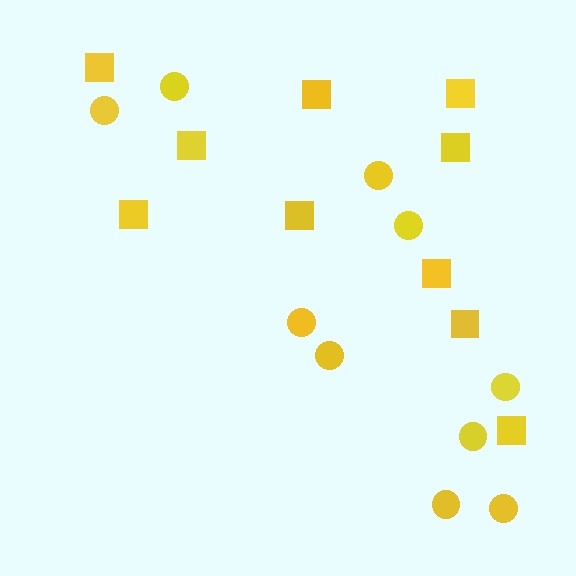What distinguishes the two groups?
There are 2 groups: one group of circles (10) and one group of squares (10).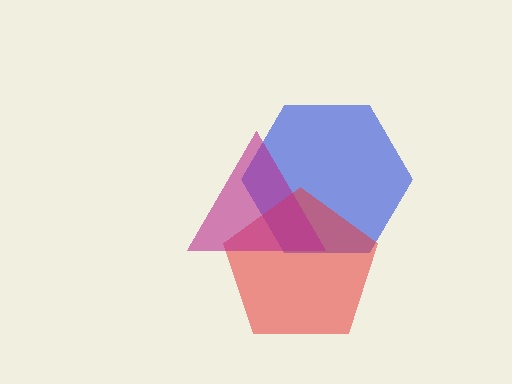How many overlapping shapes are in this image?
There are 3 overlapping shapes in the image.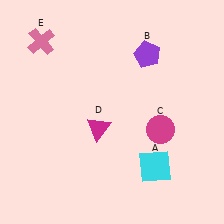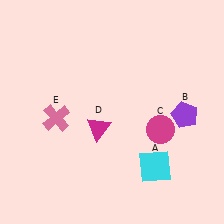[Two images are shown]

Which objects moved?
The objects that moved are: the purple pentagon (B), the pink cross (E).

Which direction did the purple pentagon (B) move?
The purple pentagon (B) moved down.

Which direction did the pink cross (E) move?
The pink cross (E) moved down.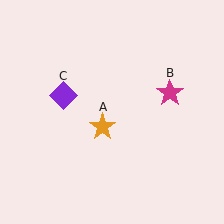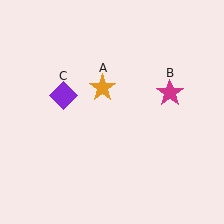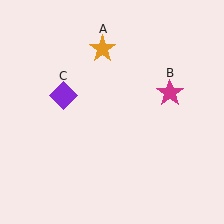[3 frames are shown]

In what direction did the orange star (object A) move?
The orange star (object A) moved up.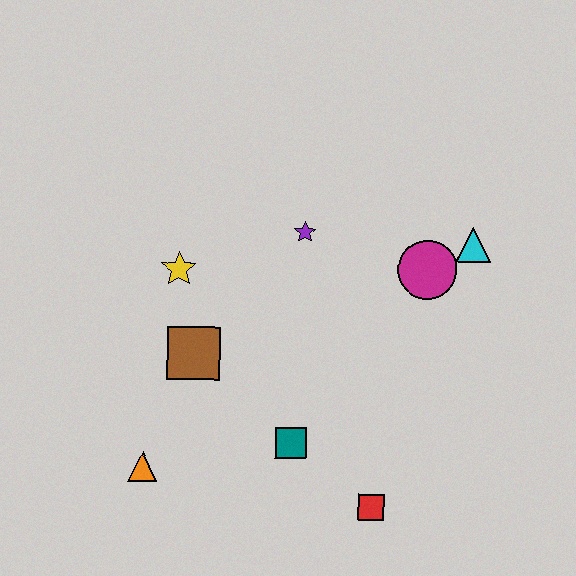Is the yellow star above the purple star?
No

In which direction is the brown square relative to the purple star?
The brown square is below the purple star.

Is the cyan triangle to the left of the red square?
No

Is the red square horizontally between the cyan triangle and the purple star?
Yes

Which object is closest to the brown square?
The yellow star is closest to the brown square.